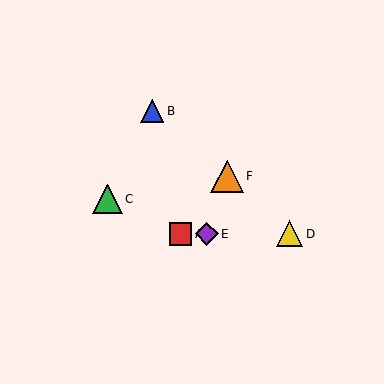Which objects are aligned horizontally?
Objects A, D, E are aligned horizontally.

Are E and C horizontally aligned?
No, E is at y≈234 and C is at y≈199.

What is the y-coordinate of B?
Object B is at y≈111.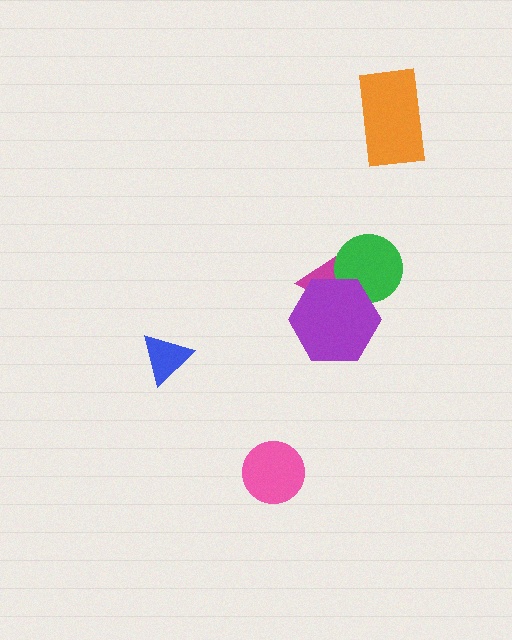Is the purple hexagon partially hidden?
No, no other shape covers it.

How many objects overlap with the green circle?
2 objects overlap with the green circle.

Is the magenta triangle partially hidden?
Yes, it is partially covered by another shape.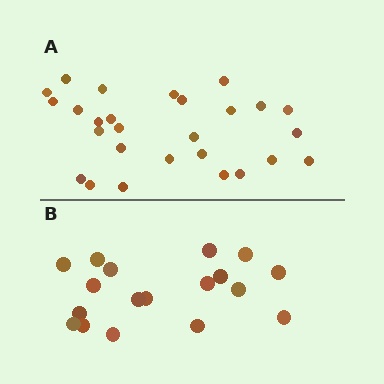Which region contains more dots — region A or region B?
Region A (the top region) has more dots.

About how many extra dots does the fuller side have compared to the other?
Region A has roughly 8 or so more dots than region B.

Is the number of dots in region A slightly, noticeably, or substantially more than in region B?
Region A has substantially more. The ratio is roughly 1.5 to 1.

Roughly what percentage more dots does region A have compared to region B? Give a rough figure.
About 50% more.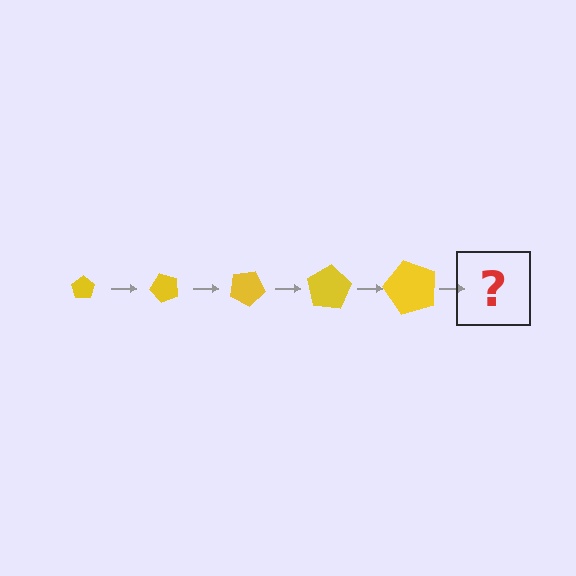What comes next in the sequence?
The next element should be a pentagon, larger than the previous one and rotated 250 degrees from the start.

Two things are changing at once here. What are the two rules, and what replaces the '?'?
The two rules are that the pentagon grows larger each step and it rotates 50 degrees each step. The '?' should be a pentagon, larger than the previous one and rotated 250 degrees from the start.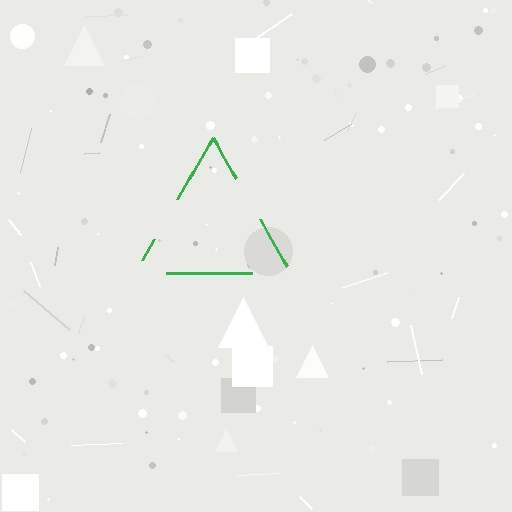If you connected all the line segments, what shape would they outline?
They would outline a triangle.